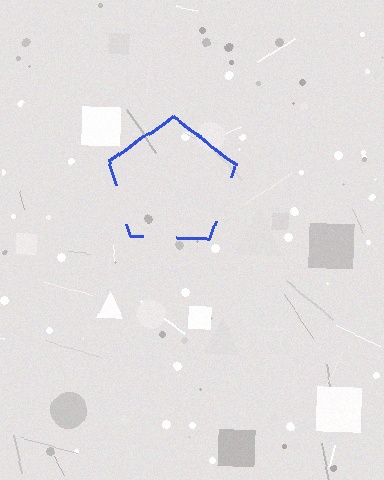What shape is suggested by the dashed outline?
The dashed outline suggests a pentagon.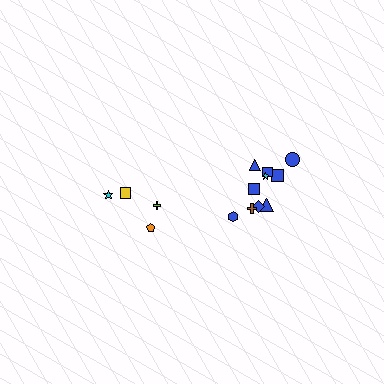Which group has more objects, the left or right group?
The right group.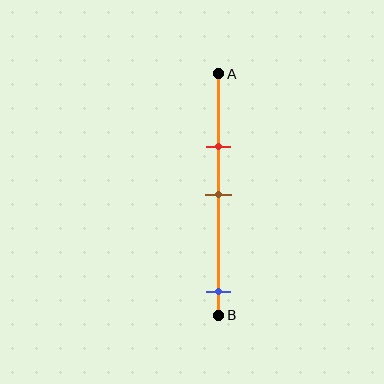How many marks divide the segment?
There are 3 marks dividing the segment.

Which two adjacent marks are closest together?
The red and brown marks are the closest adjacent pair.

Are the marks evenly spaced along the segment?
No, the marks are not evenly spaced.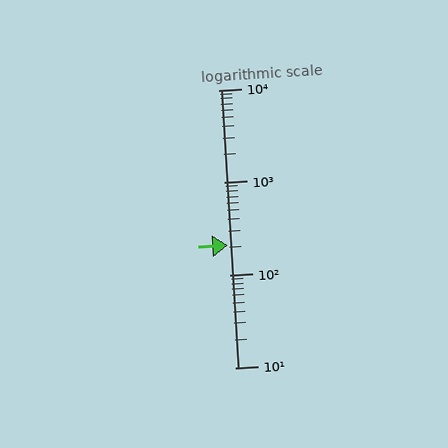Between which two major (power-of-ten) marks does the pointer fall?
The pointer is between 100 and 1000.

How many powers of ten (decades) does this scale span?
The scale spans 3 decades, from 10 to 10000.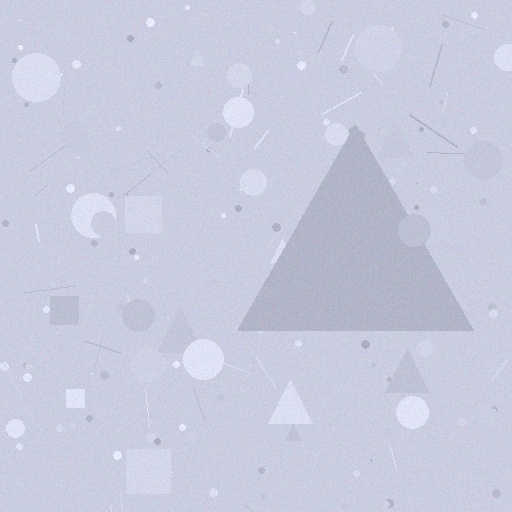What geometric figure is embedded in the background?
A triangle is embedded in the background.